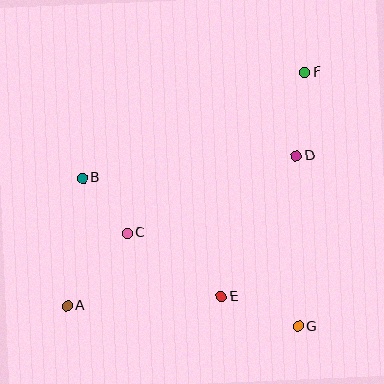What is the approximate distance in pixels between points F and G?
The distance between F and G is approximately 254 pixels.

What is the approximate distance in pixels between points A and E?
The distance between A and E is approximately 154 pixels.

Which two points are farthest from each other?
Points A and F are farthest from each other.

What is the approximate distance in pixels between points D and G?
The distance between D and G is approximately 170 pixels.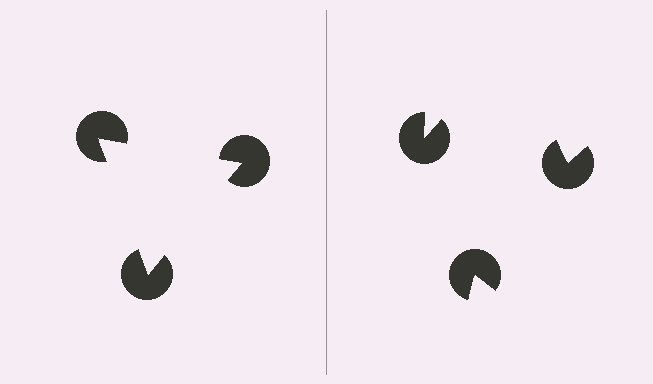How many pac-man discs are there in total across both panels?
6 — 3 on each side.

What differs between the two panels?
The pac-man discs are positioned identically on both sides; only the wedge orientations differ. On the left they align to a triangle; on the right they are misaligned.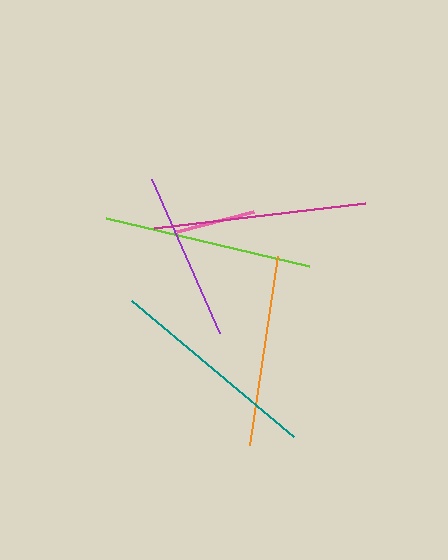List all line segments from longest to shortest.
From longest to shortest: magenta, teal, lime, orange, purple, pink.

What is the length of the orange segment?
The orange segment is approximately 191 pixels long.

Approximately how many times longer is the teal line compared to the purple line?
The teal line is approximately 1.3 times the length of the purple line.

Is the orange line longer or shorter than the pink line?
The orange line is longer than the pink line.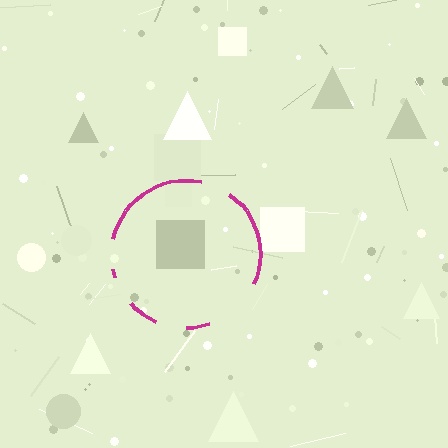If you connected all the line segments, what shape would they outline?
They would outline a circle.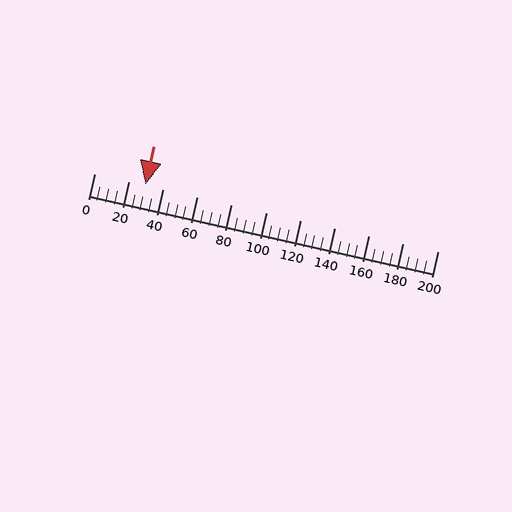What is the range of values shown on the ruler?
The ruler shows values from 0 to 200.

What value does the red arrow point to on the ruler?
The red arrow points to approximately 30.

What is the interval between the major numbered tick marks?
The major tick marks are spaced 20 units apart.